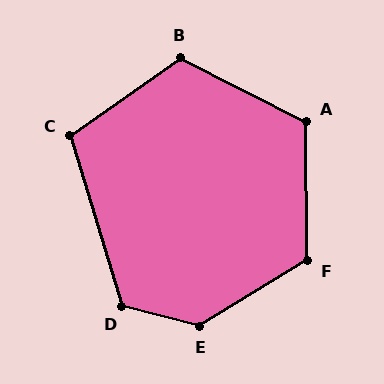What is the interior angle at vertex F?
Approximately 121 degrees (obtuse).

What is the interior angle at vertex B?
Approximately 118 degrees (obtuse).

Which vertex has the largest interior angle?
E, at approximately 134 degrees.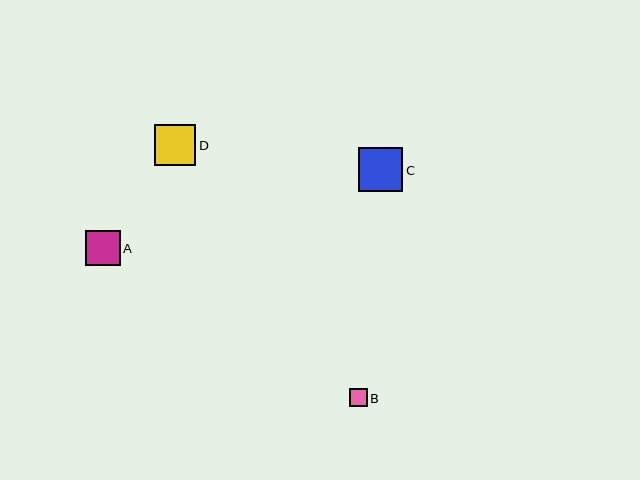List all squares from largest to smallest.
From largest to smallest: C, D, A, B.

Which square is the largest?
Square C is the largest with a size of approximately 44 pixels.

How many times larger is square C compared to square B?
Square C is approximately 2.5 times the size of square B.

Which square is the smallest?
Square B is the smallest with a size of approximately 17 pixels.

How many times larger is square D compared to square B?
Square D is approximately 2.4 times the size of square B.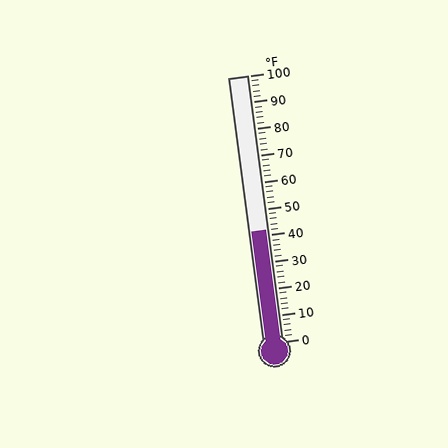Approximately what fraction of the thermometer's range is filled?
The thermometer is filled to approximately 40% of its range.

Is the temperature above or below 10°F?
The temperature is above 10°F.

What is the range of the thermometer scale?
The thermometer scale ranges from 0°F to 100°F.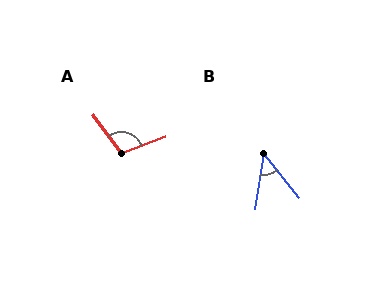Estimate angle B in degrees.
Approximately 48 degrees.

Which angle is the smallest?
B, at approximately 48 degrees.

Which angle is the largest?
A, at approximately 105 degrees.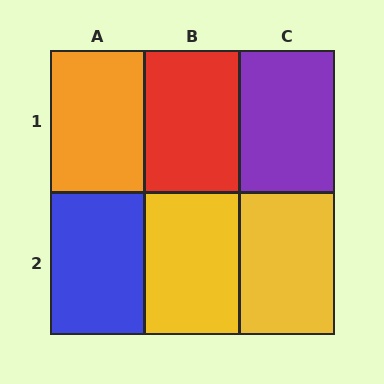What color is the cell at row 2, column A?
Blue.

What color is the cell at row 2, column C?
Yellow.